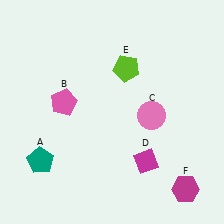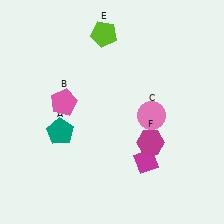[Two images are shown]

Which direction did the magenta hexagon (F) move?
The magenta hexagon (F) moved up.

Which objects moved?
The objects that moved are: the teal pentagon (A), the lime pentagon (E), the magenta hexagon (F).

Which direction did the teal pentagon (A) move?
The teal pentagon (A) moved up.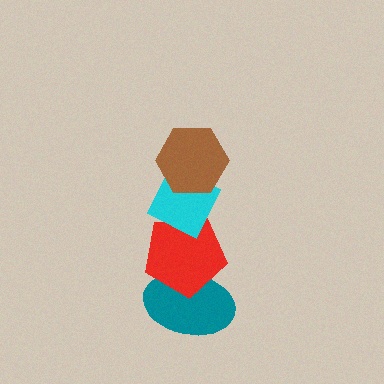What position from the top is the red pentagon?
The red pentagon is 3rd from the top.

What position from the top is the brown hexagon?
The brown hexagon is 1st from the top.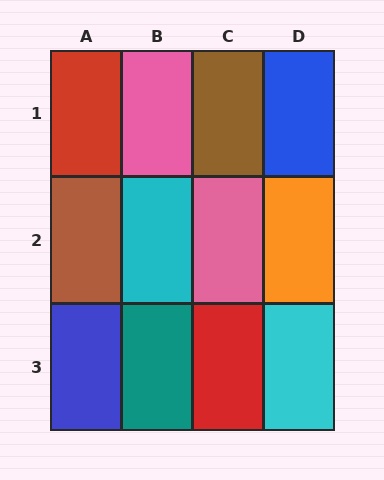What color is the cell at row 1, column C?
Brown.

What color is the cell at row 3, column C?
Red.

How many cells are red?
2 cells are red.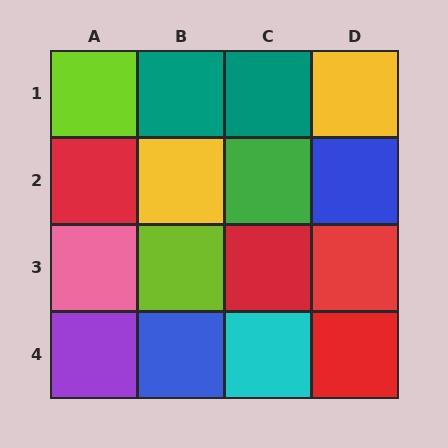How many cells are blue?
2 cells are blue.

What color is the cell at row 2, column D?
Blue.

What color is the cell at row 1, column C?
Teal.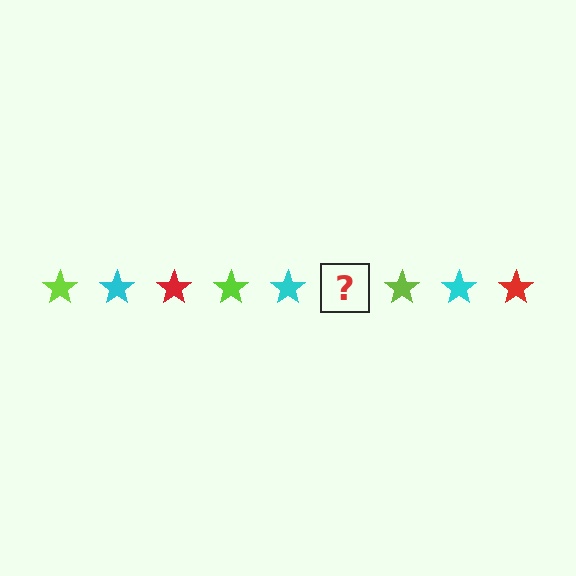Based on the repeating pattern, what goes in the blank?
The blank should be a red star.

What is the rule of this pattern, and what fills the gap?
The rule is that the pattern cycles through lime, cyan, red stars. The gap should be filled with a red star.